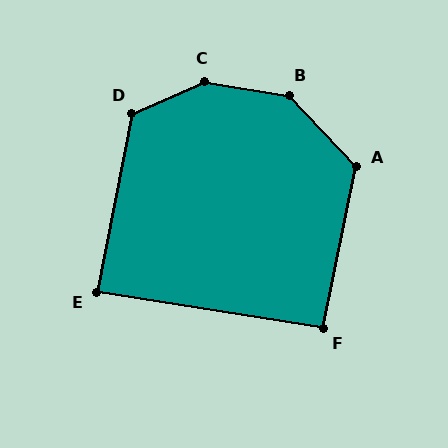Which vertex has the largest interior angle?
C, at approximately 147 degrees.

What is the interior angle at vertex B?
Approximately 143 degrees (obtuse).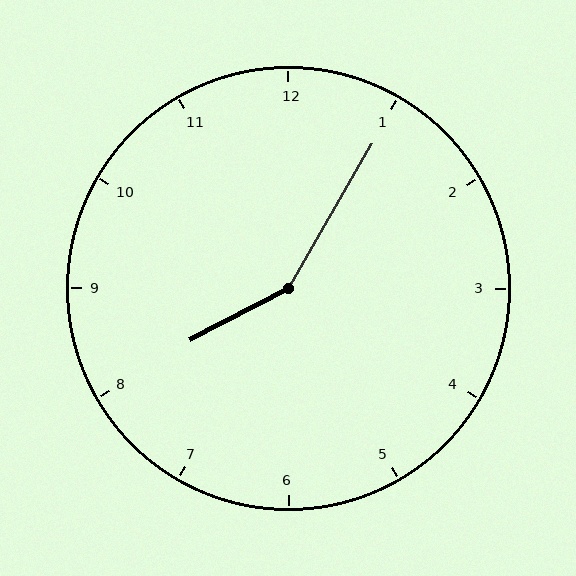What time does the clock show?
8:05.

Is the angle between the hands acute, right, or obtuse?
It is obtuse.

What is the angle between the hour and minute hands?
Approximately 148 degrees.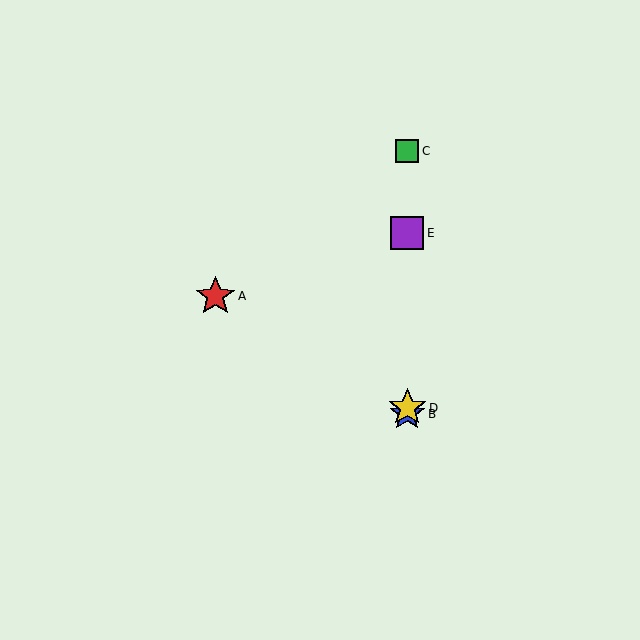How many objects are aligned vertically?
4 objects (B, C, D, E) are aligned vertically.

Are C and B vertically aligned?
Yes, both are at x≈407.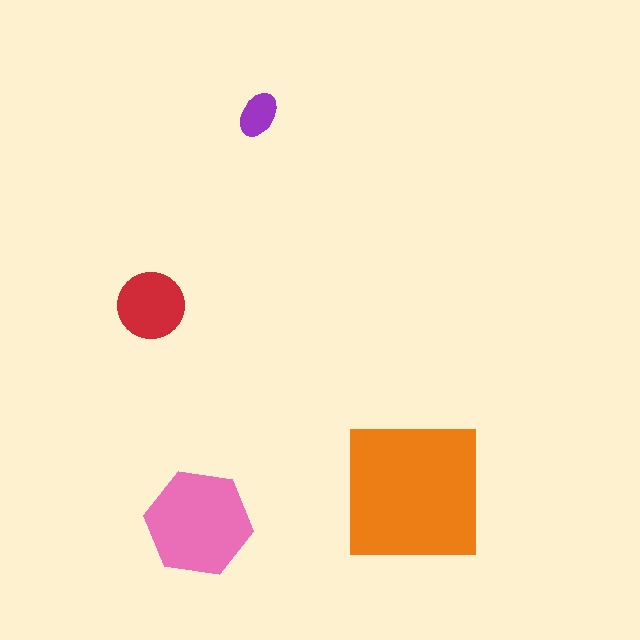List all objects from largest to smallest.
The orange square, the pink hexagon, the red circle, the purple ellipse.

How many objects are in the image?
There are 4 objects in the image.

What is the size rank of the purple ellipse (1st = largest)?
4th.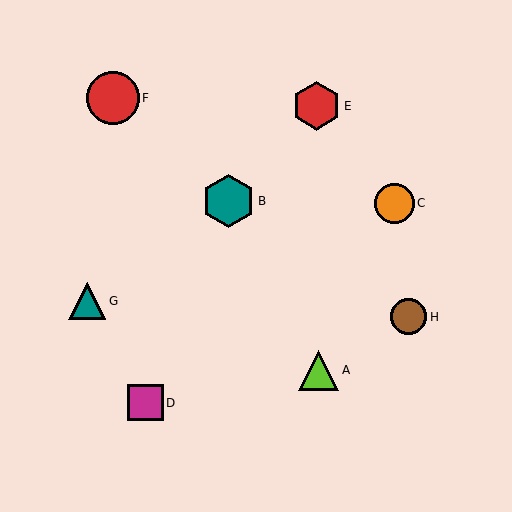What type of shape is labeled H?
Shape H is a brown circle.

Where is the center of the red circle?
The center of the red circle is at (113, 98).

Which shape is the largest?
The teal hexagon (labeled B) is the largest.